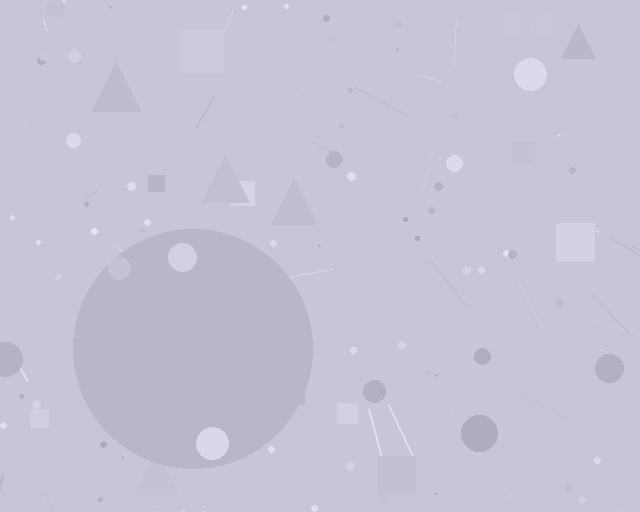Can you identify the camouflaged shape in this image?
The camouflaged shape is a circle.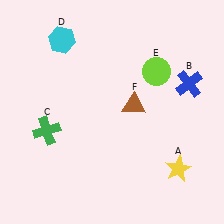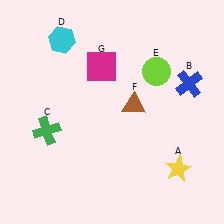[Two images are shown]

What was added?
A magenta square (G) was added in Image 2.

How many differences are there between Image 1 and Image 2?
There is 1 difference between the two images.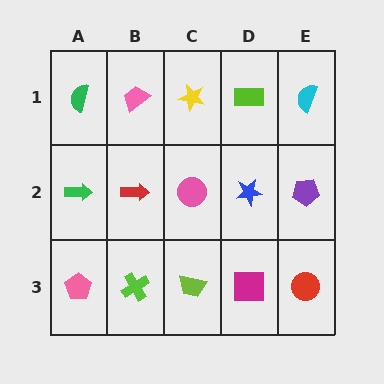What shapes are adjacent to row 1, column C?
A pink circle (row 2, column C), a pink trapezoid (row 1, column B), a lime rectangle (row 1, column D).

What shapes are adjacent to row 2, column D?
A lime rectangle (row 1, column D), a magenta square (row 3, column D), a pink circle (row 2, column C), a purple pentagon (row 2, column E).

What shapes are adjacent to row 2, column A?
A green semicircle (row 1, column A), a pink pentagon (row 3, column A), a red arrow (row 2, column B).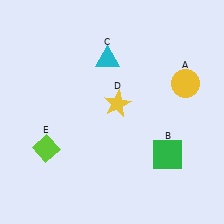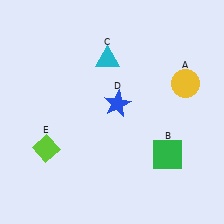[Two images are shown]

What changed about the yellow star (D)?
In Image 1, D is yellow. In Image 2, it changed to blue.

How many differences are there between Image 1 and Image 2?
There is 1 difference between the two images.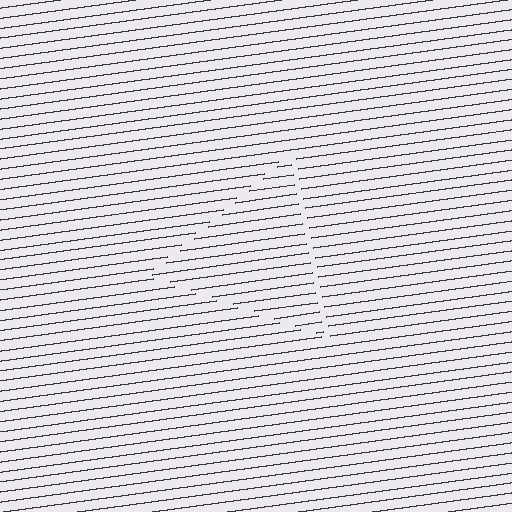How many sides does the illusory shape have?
3 sides — the line-ends trace a triangle.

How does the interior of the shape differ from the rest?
The interior of the shape contains the same grating, shifted by half a period — the contour is defined by the phase discontinuity where line-ends from the inner and outer gratings abut.